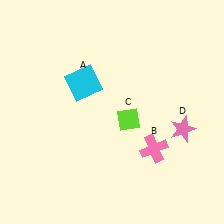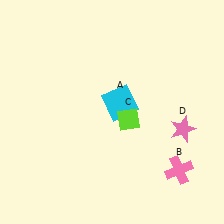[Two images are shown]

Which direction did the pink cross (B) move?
The pink cross (B) moved right.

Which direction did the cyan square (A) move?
The cyan square (A) moved right.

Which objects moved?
The objects that moved are: the cyan square (A), the pink cross (B).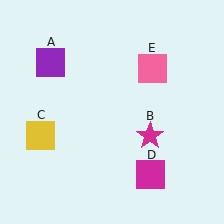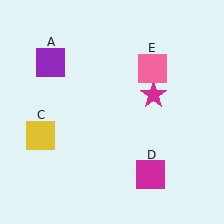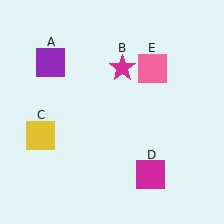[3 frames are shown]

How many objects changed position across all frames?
1 object changed position: magenta star (object B).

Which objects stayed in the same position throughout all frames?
Purple square (object A) and yellow square (object C) and magenta square (object D) and pink square (object E) remained stationary.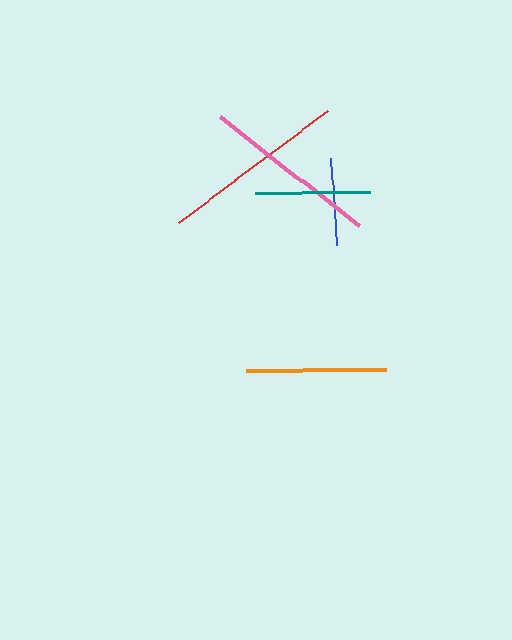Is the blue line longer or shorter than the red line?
The red line is longer than the blue line.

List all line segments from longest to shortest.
From longest to shortest: red, pink, orange, teal, blue.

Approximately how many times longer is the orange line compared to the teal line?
The orange line is approximately 1.2 times the length of the teal line.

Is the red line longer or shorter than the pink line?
The red line is longer than the pink line.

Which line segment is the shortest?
The blue line is the shortest at approximately 87 pixels.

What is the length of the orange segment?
The orange segment is approximately 140 pixels long.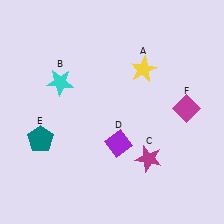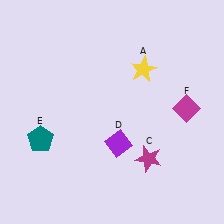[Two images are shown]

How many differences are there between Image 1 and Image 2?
There is 1 difference between the two images.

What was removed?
The cyan star (B) was removed in Image 2.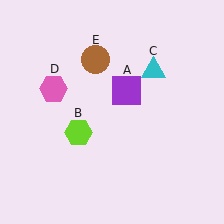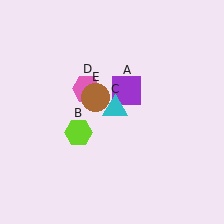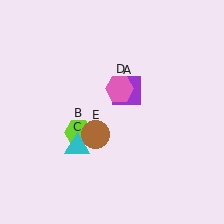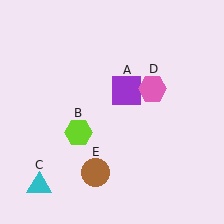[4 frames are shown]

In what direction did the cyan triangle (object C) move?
The cyan triangle (object C) moved down and to the left.